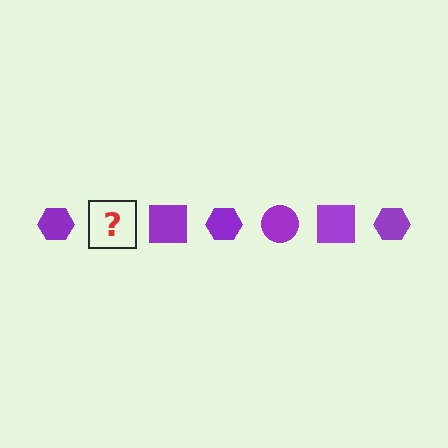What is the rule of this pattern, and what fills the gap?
The rule is that the pattern cycles through hexagon, circle, square shapes in purple. The gap should be filled with a purple circle.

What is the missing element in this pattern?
The missing element is a purple circle.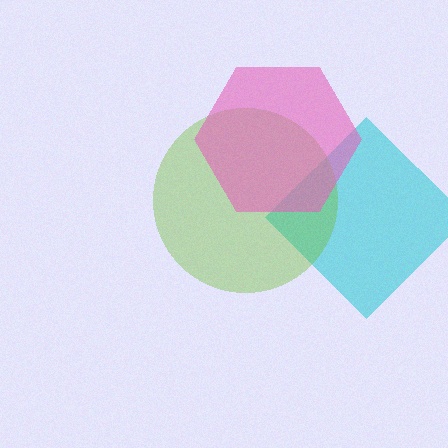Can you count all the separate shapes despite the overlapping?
Yes, there are 3 separate shapes.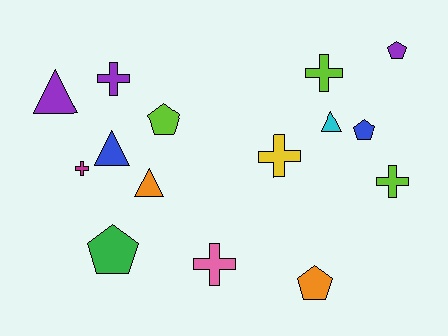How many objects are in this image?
There are 15 objects.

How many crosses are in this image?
There are 6 crosses.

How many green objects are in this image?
There is 1 green object.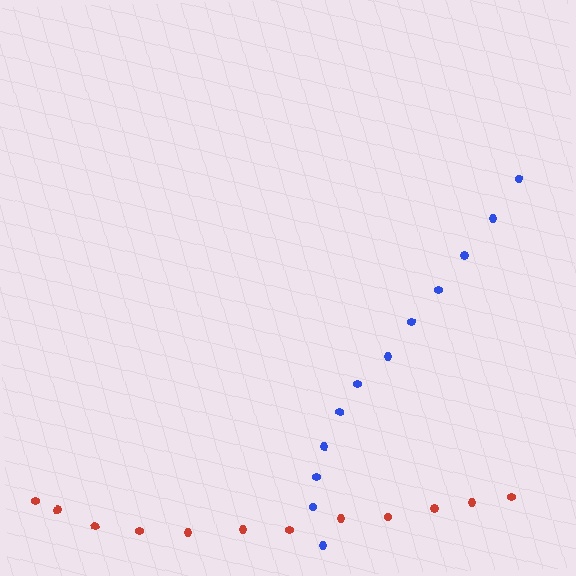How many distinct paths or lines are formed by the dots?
There are 2 distinct paths.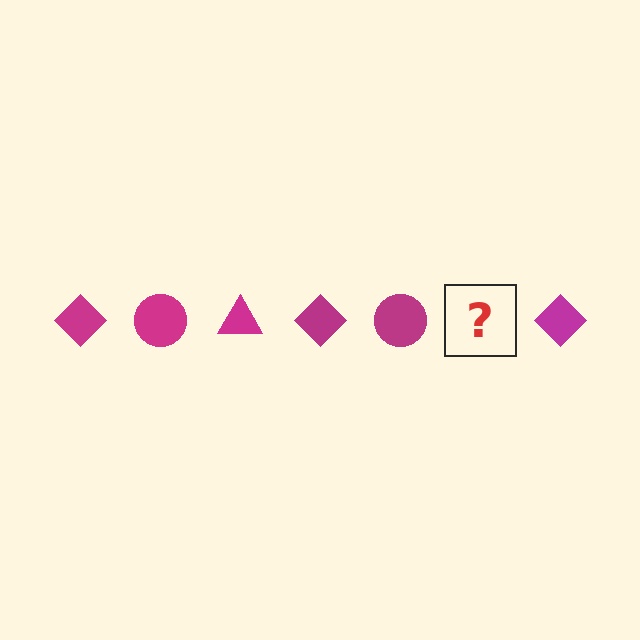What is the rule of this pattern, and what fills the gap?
The rule is that the pattern cycles through diamond, circle, triangle shapes in magenta. The gap should be filled with a magenta triangle.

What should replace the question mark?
The question mark should be replaced with a magenta triangle.